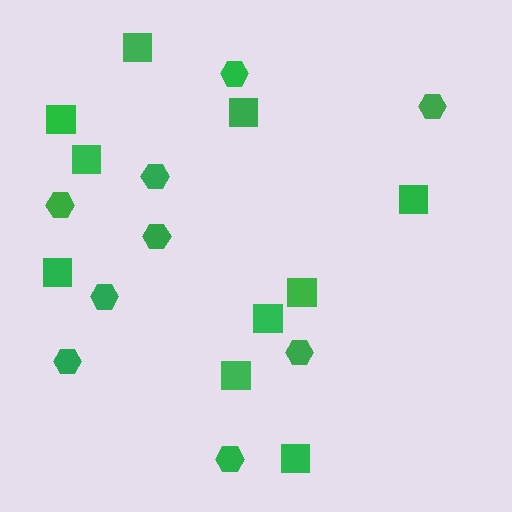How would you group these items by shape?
There are 2 groups: one group of squares (10) and one group of hexagons (9).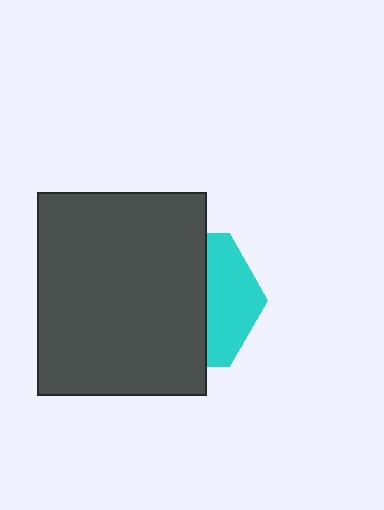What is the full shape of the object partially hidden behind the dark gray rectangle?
The partially hidden object is a cyan hexagon.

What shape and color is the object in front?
The object in front is a dark gray rectangle.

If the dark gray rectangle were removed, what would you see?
You would see the complete cyan hexagon.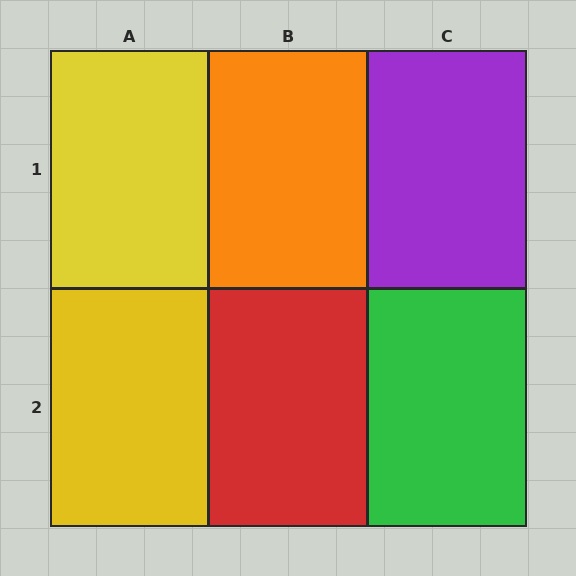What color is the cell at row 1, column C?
Purple.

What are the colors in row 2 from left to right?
Yellow, red, green.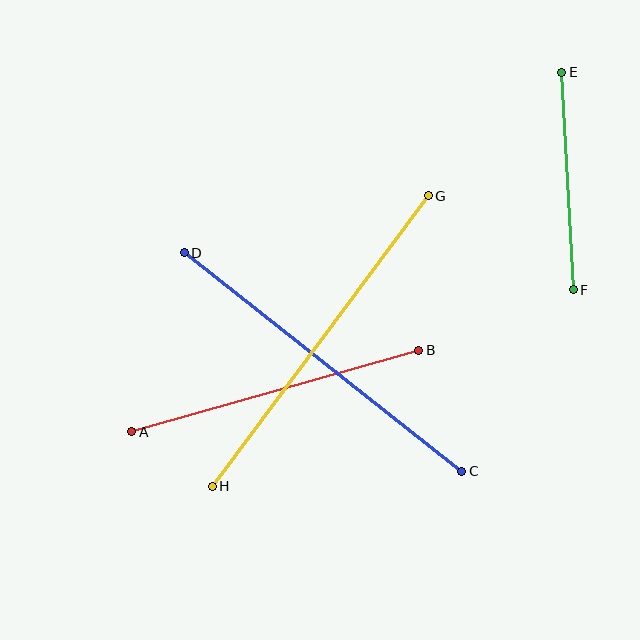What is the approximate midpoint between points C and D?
The midpoint is at approximately (323, 362) pixels.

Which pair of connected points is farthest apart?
Points G and H are farthest apart.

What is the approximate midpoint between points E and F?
The midpoint is at approximately (568, 181) pixels.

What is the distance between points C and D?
The distance is approximately 354 pixels.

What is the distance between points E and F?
The distance is approximately 218 pixels.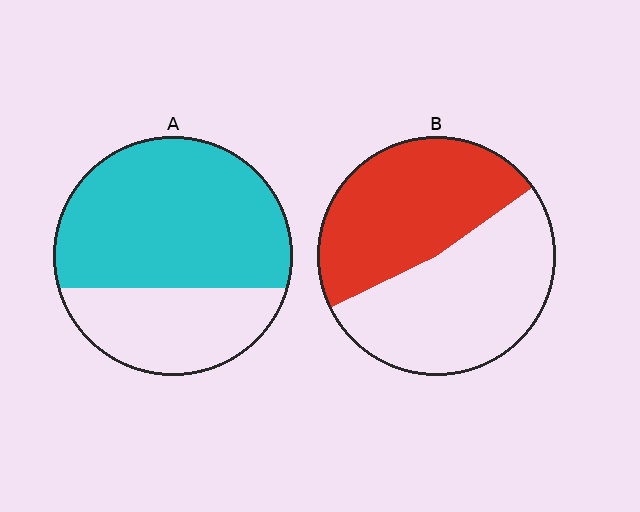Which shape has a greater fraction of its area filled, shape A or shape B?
Shape A.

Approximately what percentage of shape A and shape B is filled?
A is approximately 65% and B is approximately 45%.